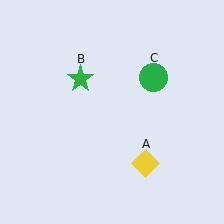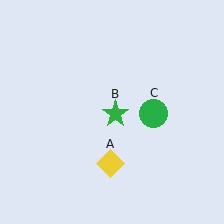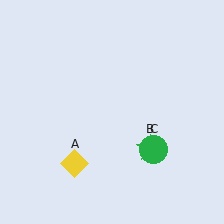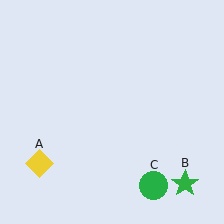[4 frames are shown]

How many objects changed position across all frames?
3 objects changed position: yellow diamond (object A), green star (object B), green circle (object C).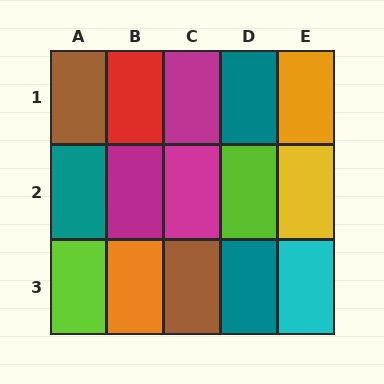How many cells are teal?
3 cells are teal.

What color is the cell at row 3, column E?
Cyan.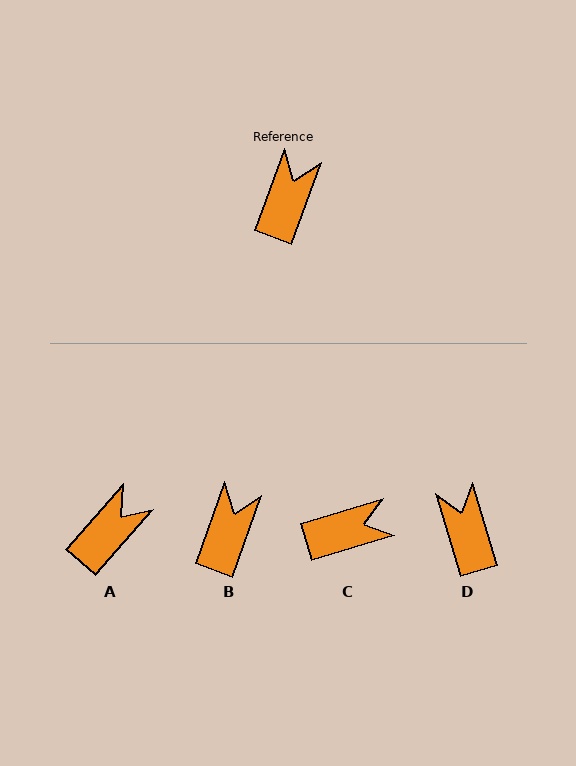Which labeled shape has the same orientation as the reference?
B.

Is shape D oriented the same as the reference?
No, it is off by about 37 degrees.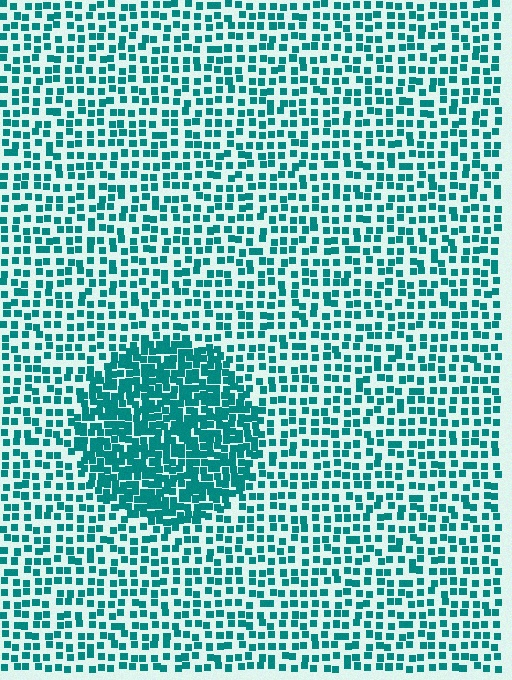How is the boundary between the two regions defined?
The boundary is defined by a change in element density (approximately 2.1x ratio). All elements are the same color, size, and shape.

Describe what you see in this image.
The image contains small teal elements arranged at two different densities. A circle-shaped region is visible where the elements are more densely packed than the surrounding area.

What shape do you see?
I see a circle.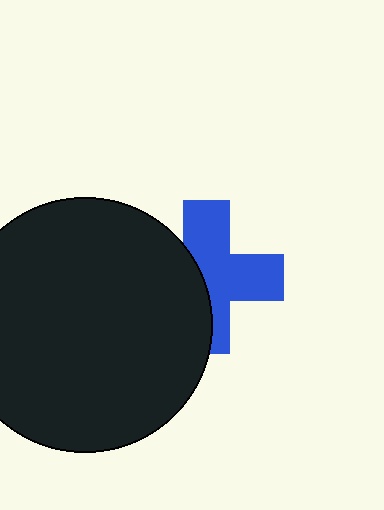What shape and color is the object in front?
The object in front is a black circle.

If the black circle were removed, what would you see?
You would see the complete blue cross.